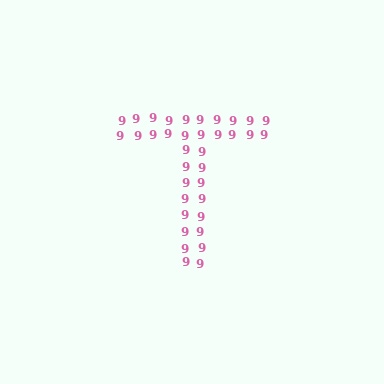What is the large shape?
The large shape is the letter T.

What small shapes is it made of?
It is made of small digit 9's.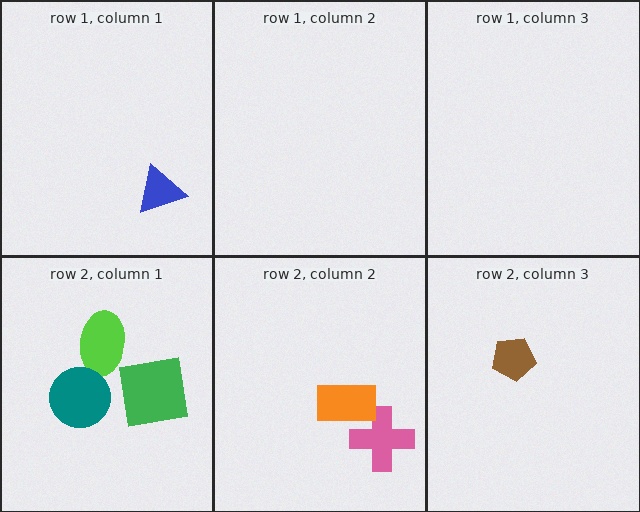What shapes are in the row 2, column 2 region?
The pink cross, the orange rectangle.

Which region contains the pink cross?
The row 2, column 2 region.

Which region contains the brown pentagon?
The row 2, column 3 region.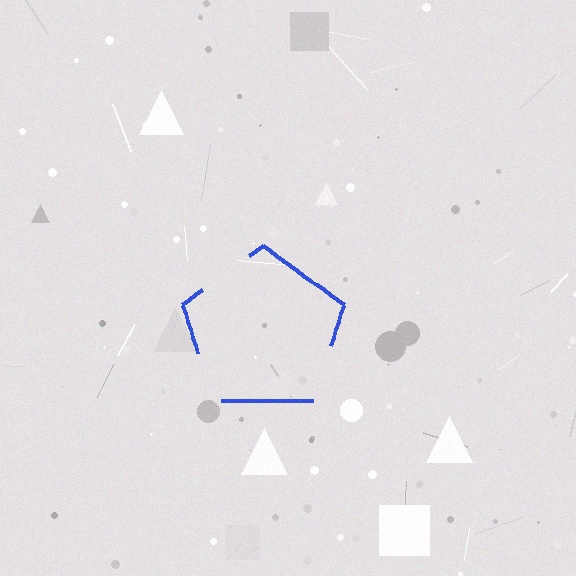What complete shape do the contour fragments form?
The contour fragments form a pentagon.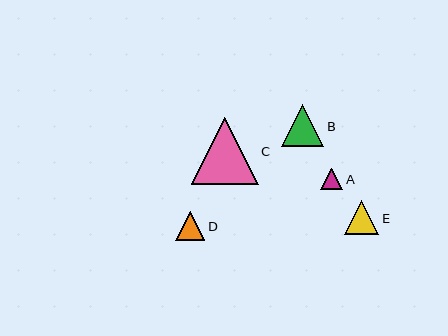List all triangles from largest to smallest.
From largest to smallest: C, B, E, D, A.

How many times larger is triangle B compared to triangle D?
Triangle B is approximately 1.4 times the size of triangle D.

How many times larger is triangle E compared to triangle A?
Triangle E is approximately 1.6 times the size of triangle A.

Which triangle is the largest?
Triangle C is the largest with a size of approximately 67 pixels.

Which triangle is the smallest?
Triangle A is the smallest with a size of approximately 22 pixels.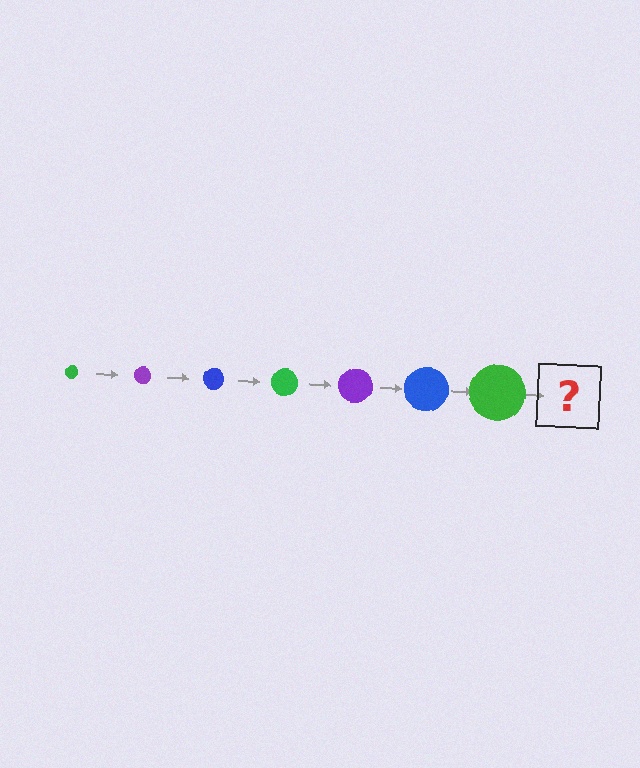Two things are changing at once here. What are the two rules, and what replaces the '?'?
The two rules are that the circle grows larger each step and the color cycles through green, purple, and blue. The '?' should be a purple circle, larger than the previous one.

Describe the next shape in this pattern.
It should be a purple circle, larger than the previous one.